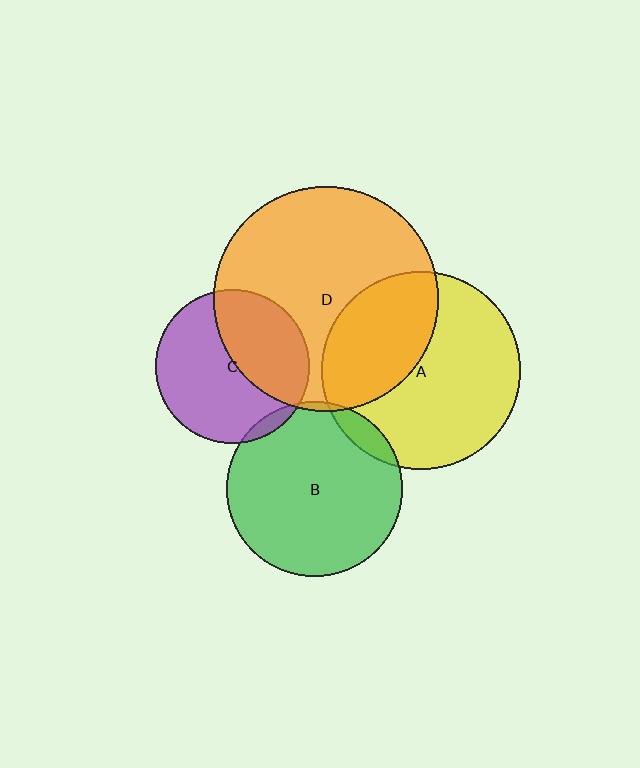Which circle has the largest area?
Circle D (orange).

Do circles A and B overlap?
Yes.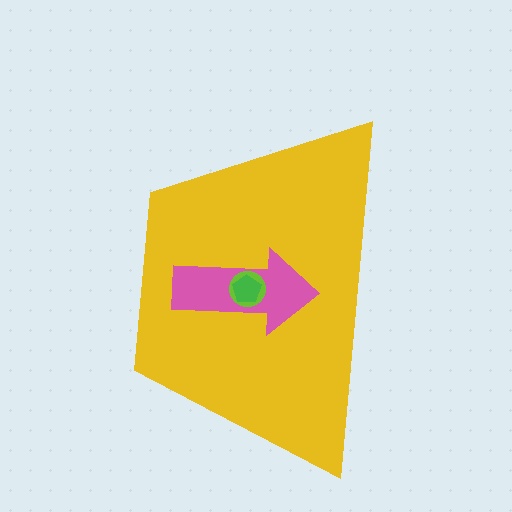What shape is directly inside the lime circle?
The green pentagon.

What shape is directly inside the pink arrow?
The lime circle.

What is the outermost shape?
The yellow trapezoid.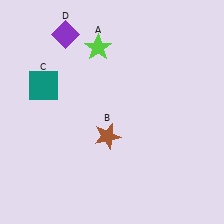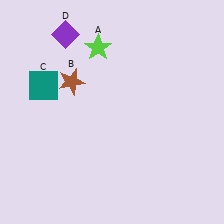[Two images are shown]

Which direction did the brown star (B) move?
The brown star (B) moved up.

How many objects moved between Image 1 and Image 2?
1 object moved between the two images.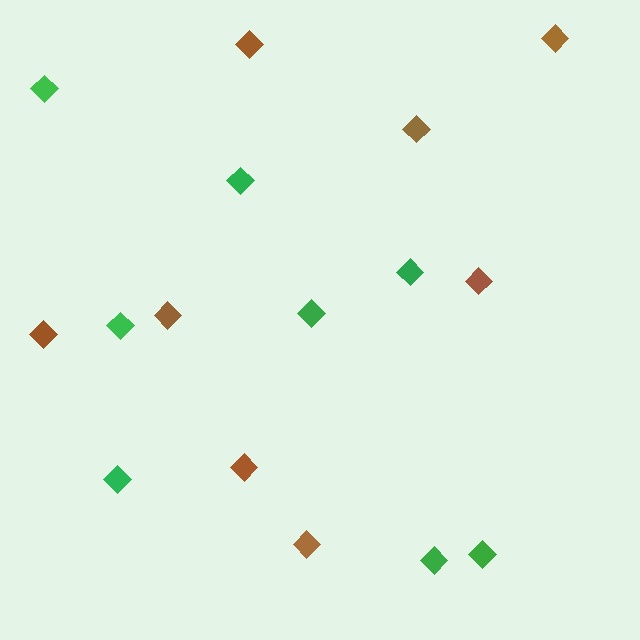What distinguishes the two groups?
There are 2 groups: one group of green diamonds (8) and one group of brown diamonds (8).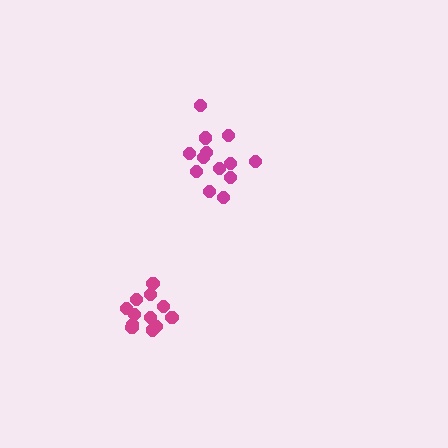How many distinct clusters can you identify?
There are 2 distinct clusters.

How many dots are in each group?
Group 1: 12 dots, Group 2: 13 dots (25 total).